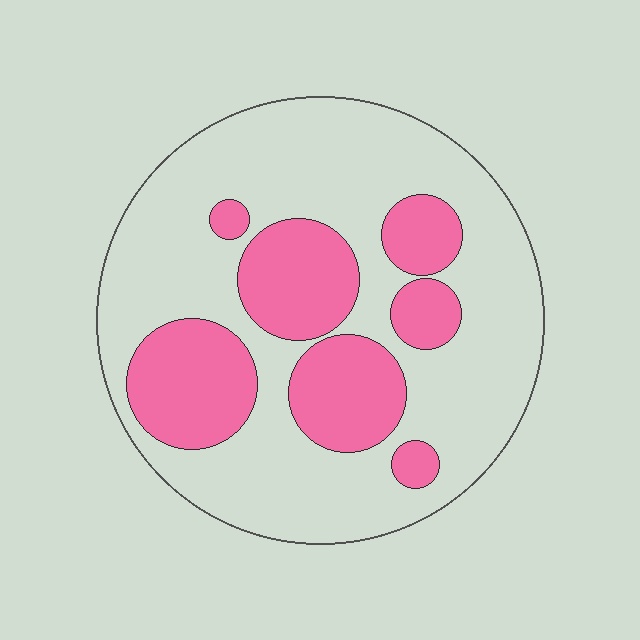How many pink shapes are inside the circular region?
7.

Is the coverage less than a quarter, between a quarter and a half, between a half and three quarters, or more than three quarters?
Between a quarter and a half.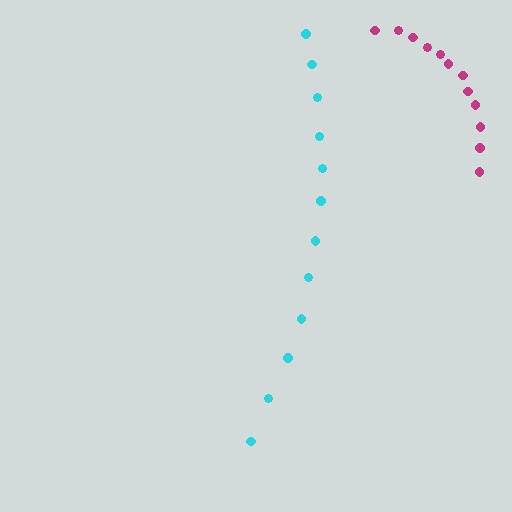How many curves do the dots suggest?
There are 2 distinct paths.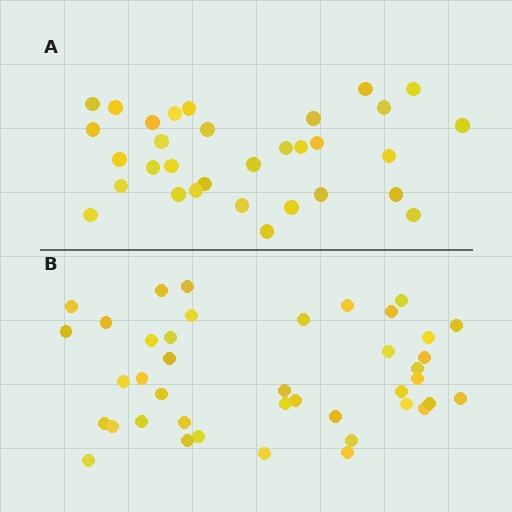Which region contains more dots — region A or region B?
Region B (the bottom region) has more dots.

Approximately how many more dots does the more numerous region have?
Region B has roughly 8 or so more dots than region A.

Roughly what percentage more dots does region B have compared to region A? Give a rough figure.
About 30% more.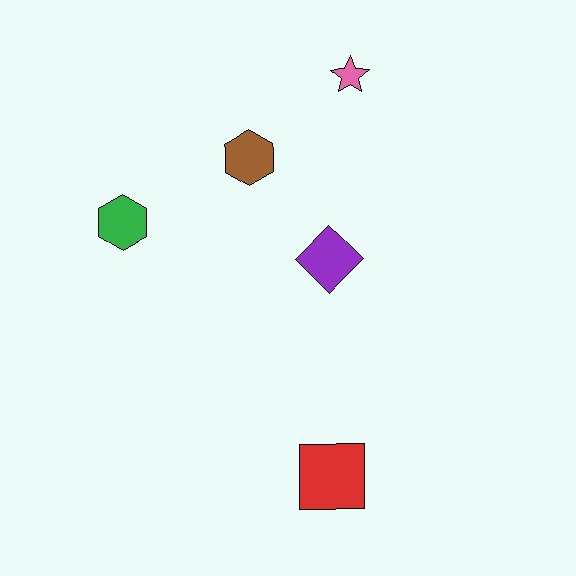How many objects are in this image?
There are 5 objects.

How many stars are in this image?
There is 1 star.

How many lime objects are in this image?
There are no lime objects.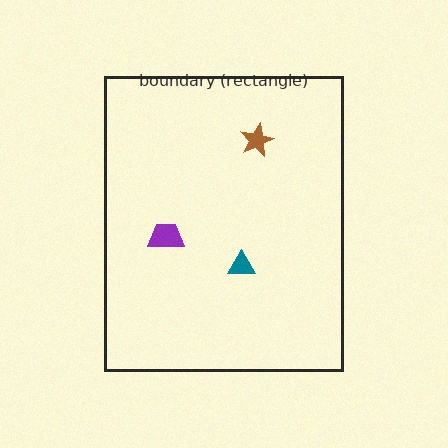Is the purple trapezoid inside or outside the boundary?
Inside.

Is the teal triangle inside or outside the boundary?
Inside.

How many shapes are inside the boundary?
3 inside, 0 outside.